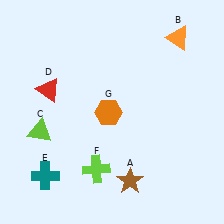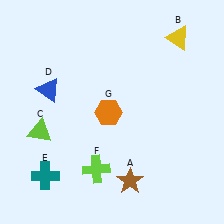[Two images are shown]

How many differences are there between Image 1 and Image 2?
There are 2 differences between the two images.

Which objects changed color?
B changed from orange to yellow. D changed from red to blue.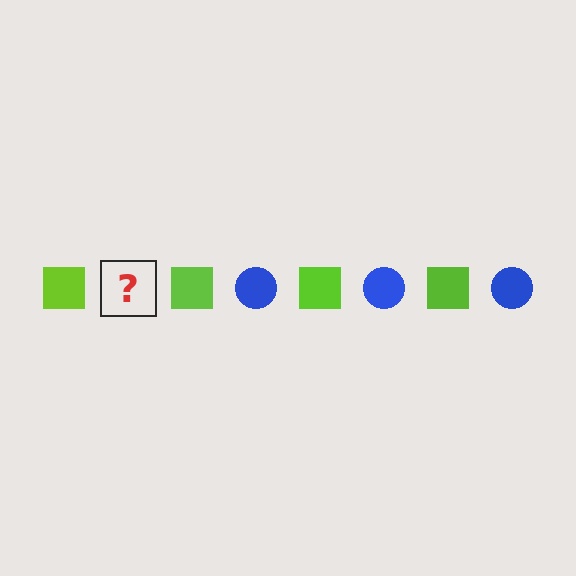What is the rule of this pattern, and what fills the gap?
The rule is that the pattern alternates between lime square and blue circle. The gap should be filled with a blue circle.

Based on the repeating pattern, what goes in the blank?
The blank should be a blue circle.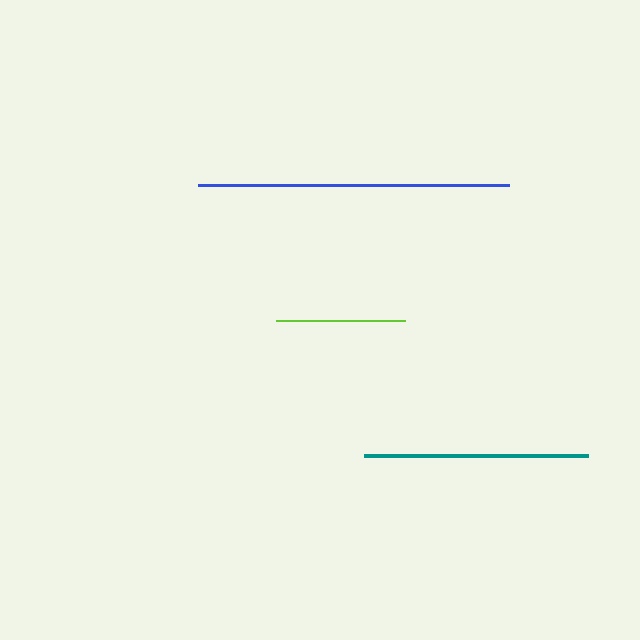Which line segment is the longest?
The blue line is the longest at approximately 311 pixels.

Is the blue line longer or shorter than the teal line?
The blue line is longer than the teal line.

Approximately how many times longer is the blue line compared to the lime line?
The blue line is approximately 2.4 times the length of the lime line.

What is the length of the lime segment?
The lime segment is approximately 129 pixels long.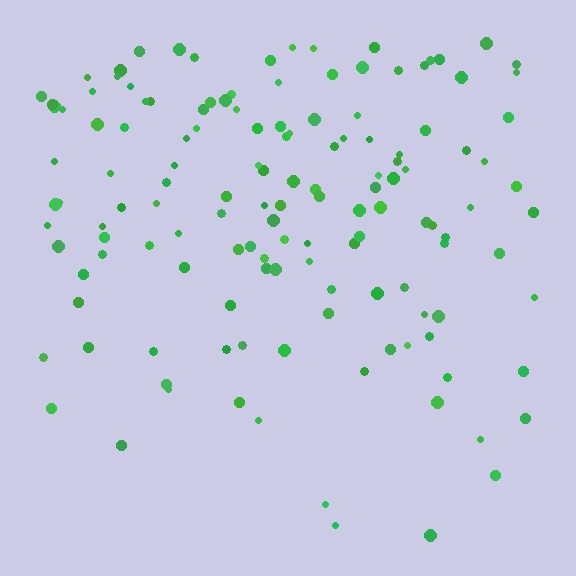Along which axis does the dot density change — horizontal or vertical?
Vertical.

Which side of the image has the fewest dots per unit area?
The bottom.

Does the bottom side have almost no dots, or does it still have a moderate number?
Still a moderate number, just noticeably fewer than the top.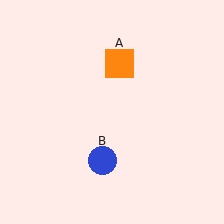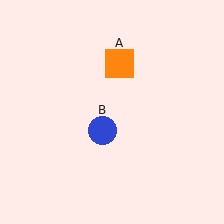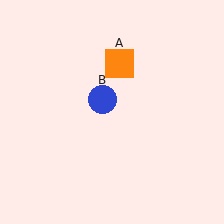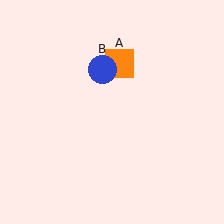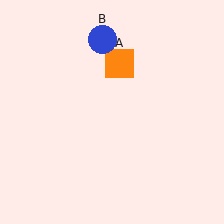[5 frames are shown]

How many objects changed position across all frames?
1 object changed position: blue circle (object B).